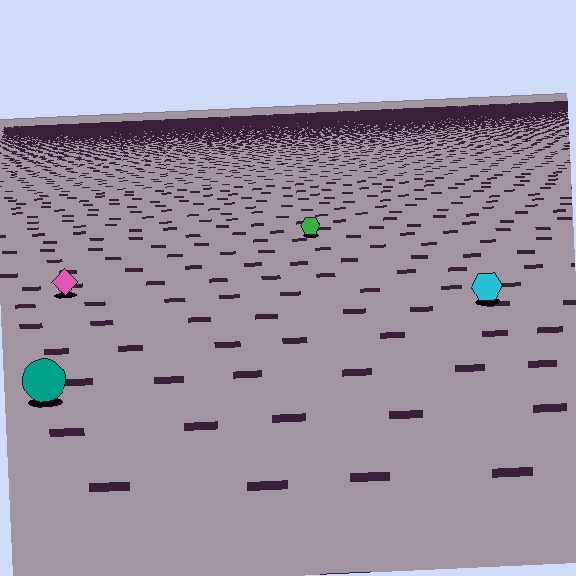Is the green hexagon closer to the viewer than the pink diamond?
No. The pink diamond is closer — you can tell from the texture gradient: the ground texture is coarser near it.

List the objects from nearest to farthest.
From nearest to farthest: the teal circle, the cyan hexagon, the pink diamond, the green hexagon.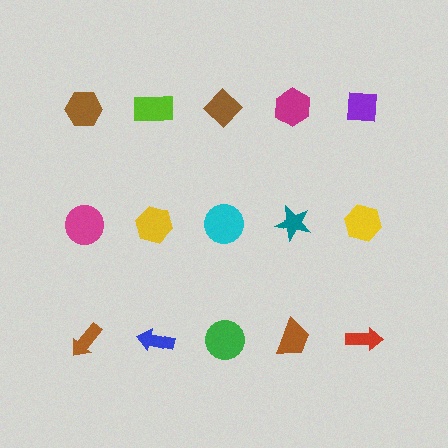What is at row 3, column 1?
A brown arrow.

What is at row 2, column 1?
A magenta circle.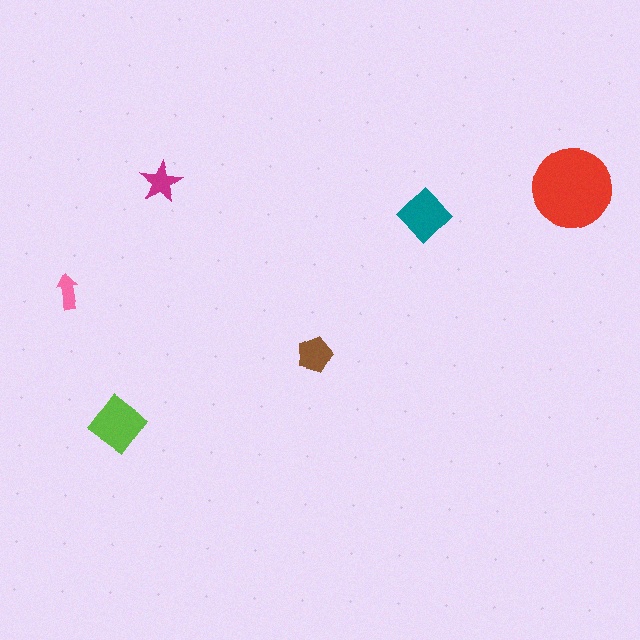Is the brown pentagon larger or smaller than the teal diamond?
Smaller.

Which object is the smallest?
The pink arrow.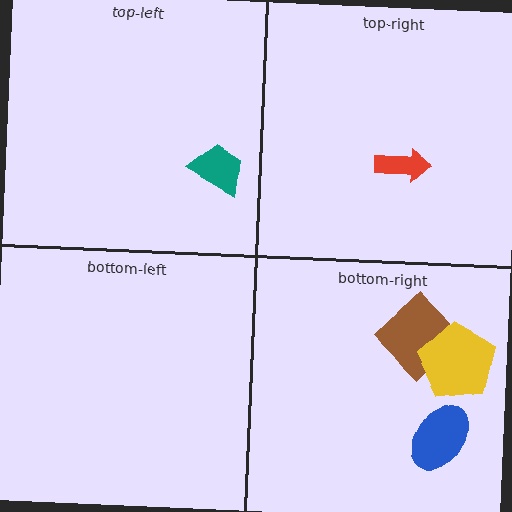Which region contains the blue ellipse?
The bottom-right region.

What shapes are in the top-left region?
The teal trapezoid.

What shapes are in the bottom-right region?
The brown diamond, the blue ellipse, the yellow pentagon.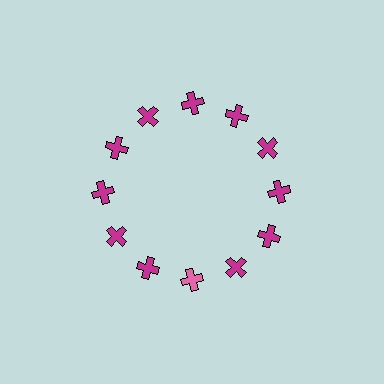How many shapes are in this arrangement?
There are 12 shapes arranged in a ring pattern.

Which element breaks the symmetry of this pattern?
The pink cross at roughly the 6 o'clock position breaks the symmetry. All other shapes are magenta crosses.